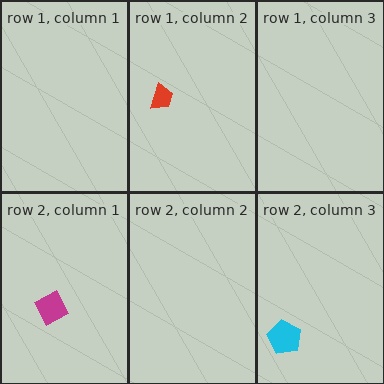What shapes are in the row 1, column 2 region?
The red trapezoid.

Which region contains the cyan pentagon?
The row 2, column 3 region.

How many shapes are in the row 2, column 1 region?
1.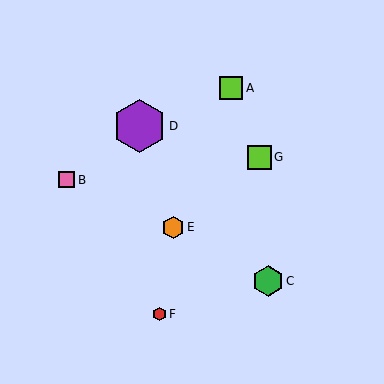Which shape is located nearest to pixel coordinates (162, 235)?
The orange hexagon (labeled E) at (173, 228) is nearest to that location.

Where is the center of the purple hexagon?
The center of the purple hexagon is at (139, 126).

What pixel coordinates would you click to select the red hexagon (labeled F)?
Click at (160, 314) to select the red hexagon F.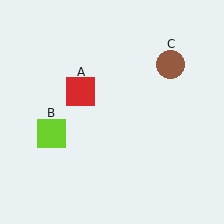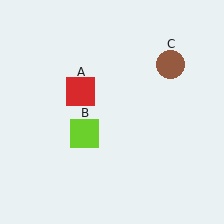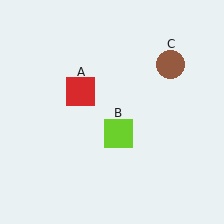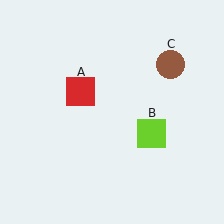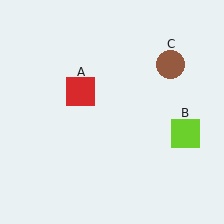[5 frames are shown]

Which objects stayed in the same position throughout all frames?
Red square (object A) and brown circle (object C) remained stationary.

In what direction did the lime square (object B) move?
The lime square (object B) moved right.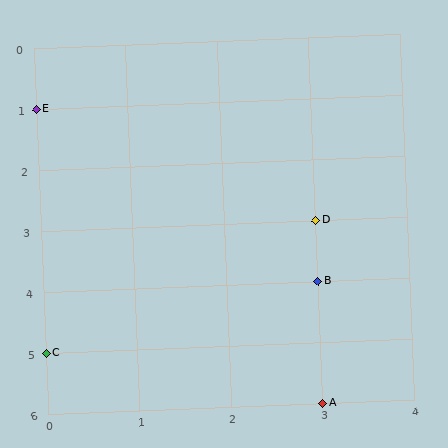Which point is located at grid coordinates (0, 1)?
Point E is at (0, 1).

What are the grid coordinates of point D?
Point D is at grid coordinates (3, 3).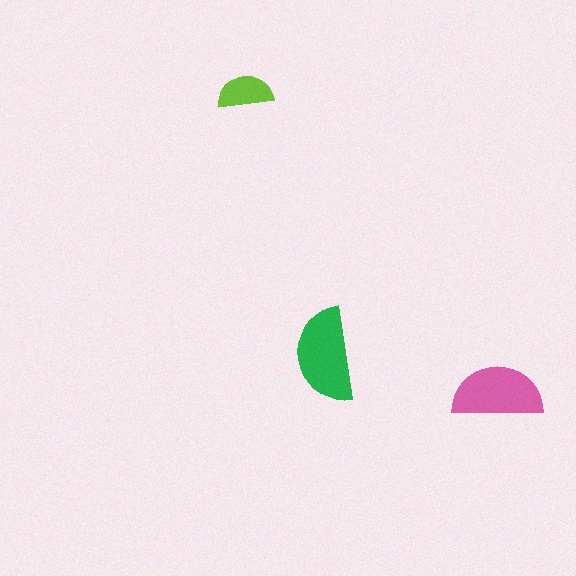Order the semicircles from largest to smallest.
the green one, the pink one, the lime one.